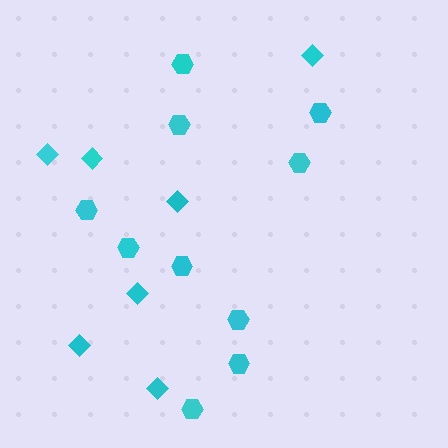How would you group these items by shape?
There are 2 groups: one group of diamonds (7) and one group of hexagons (10).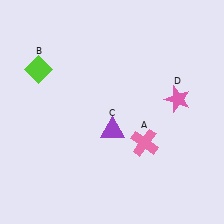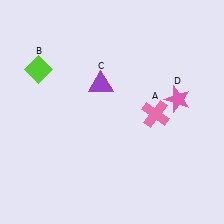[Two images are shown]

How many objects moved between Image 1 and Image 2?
2 objects moved between the two images.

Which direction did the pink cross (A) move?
The pink cross (A) moved up.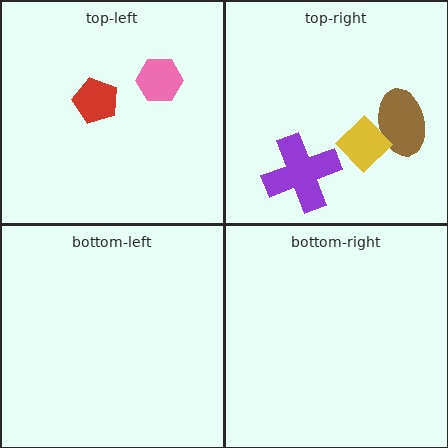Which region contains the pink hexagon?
The top-left region.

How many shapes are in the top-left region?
2.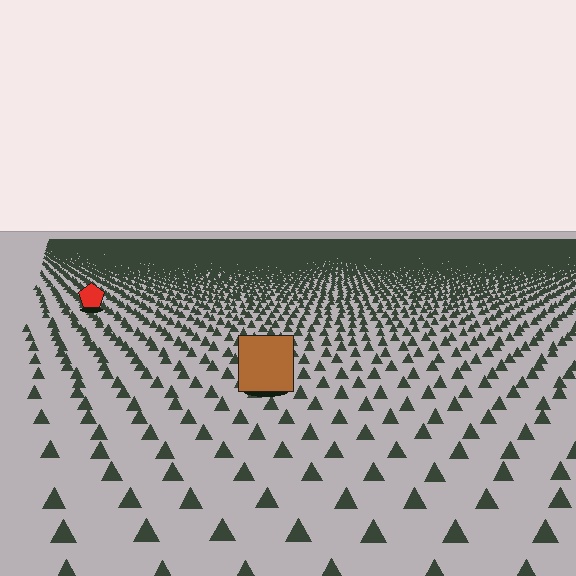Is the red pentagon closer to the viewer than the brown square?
No. The brown square is closer — you can tell from the texture gradient: the ground texture is coarser near it.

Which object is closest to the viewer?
The brown square is closest. The texture marks near it are larger and more spread out.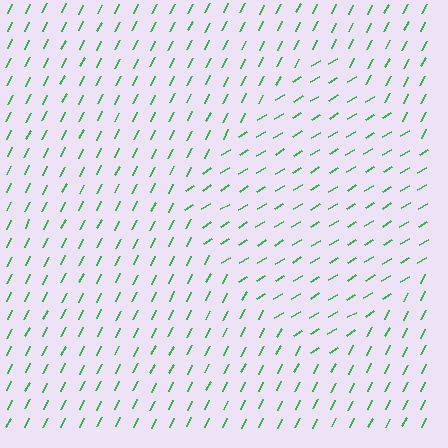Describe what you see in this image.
The image is filled with small green line segments. A diamond region in the image has lines oriented differently from the surrounding lines, creating a visible texture boundary.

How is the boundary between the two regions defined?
The boundary is defined purely by a change in line orientation (approximately 33 degrees difference). All lines are the same color and thickness.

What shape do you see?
I see a diamond.